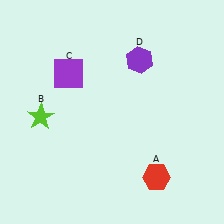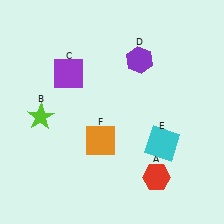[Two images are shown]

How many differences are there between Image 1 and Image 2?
There are 2 differences between the two images.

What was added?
A cyan square (E), an orange square (F) were added in Image 2.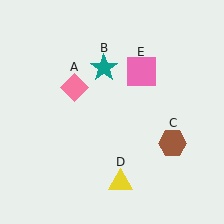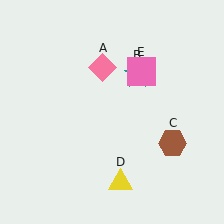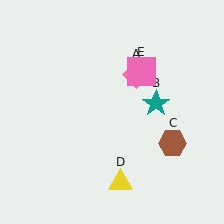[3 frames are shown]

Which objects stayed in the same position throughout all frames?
Brown hexagon (object C) and yellow triangle (object D) and pink square (object E) remained stationary.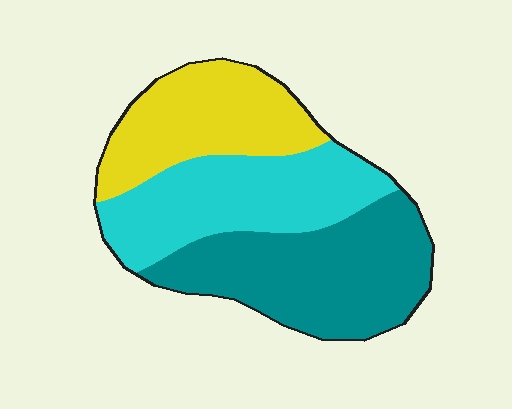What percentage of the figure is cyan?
Cyan takes up about one third (1/3) of the figure.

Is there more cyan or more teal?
Teal.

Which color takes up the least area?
Yellow, at roughly 30%.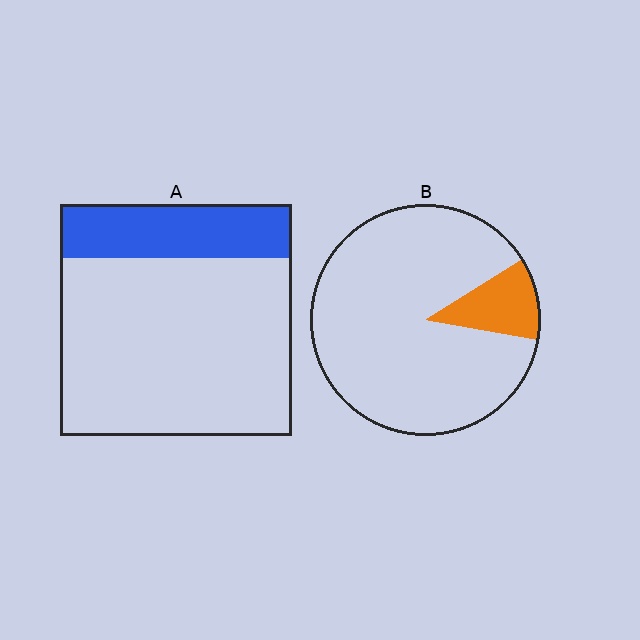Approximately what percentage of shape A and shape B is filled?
A is approximately 25% and B is approximately 10%.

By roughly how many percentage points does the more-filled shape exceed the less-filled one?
By roughly 10 percentage points (A over B).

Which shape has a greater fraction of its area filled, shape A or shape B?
Shape A.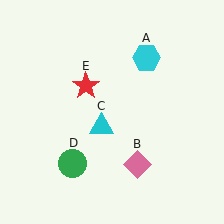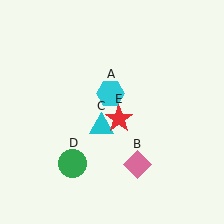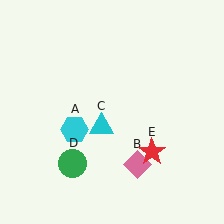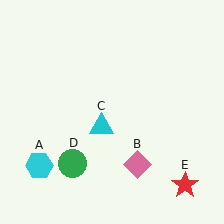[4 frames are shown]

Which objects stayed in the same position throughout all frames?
Pink diamond (object B) and cyan triangle (object C) and green circle (object D) remained stationary.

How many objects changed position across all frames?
2 objects changed position: cyan hexagon (object A), red star (object E).